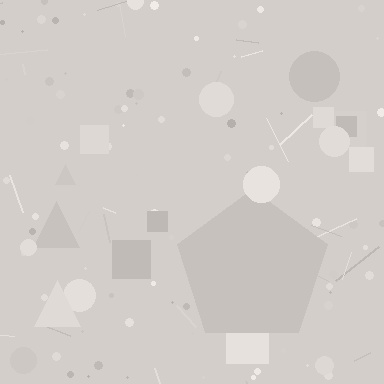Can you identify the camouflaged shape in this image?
The camouflaged shape is a pentagon.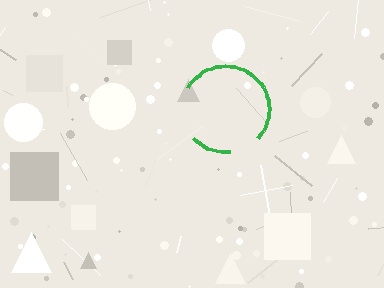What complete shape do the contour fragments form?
The contour fragments form a circle.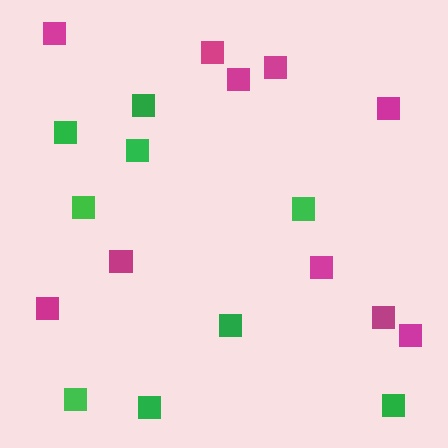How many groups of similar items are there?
There are 2 groups: one group of green squares (9) and one group of magenta squares (10).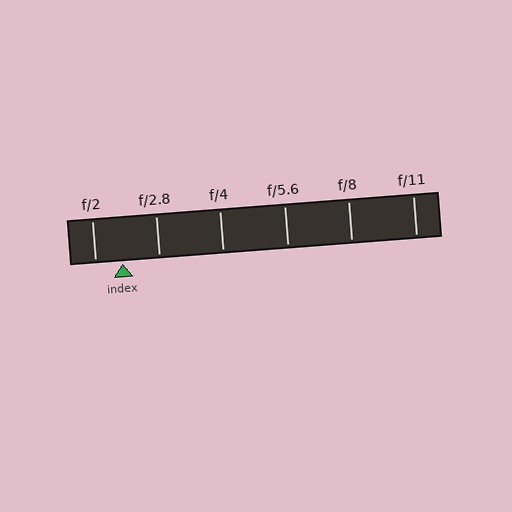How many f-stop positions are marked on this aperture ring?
There are 6 f-stop positions marked.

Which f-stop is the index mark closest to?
The index mark is closest to f/2.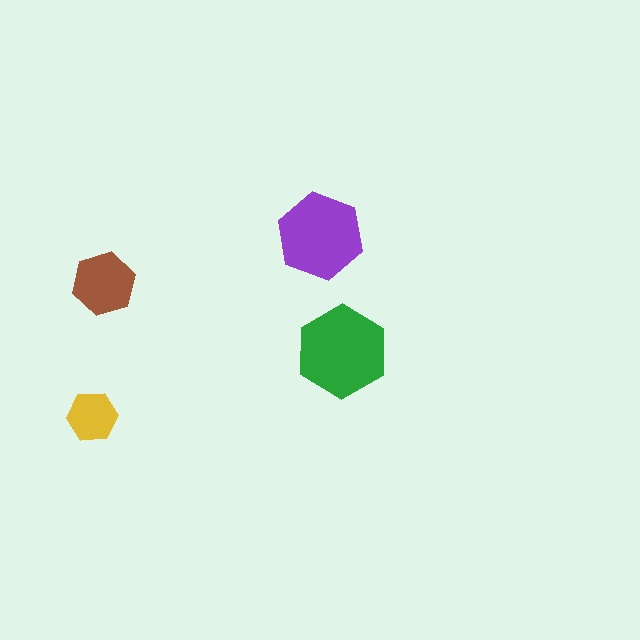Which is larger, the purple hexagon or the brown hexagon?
The purple one.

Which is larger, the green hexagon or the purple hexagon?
The green one.